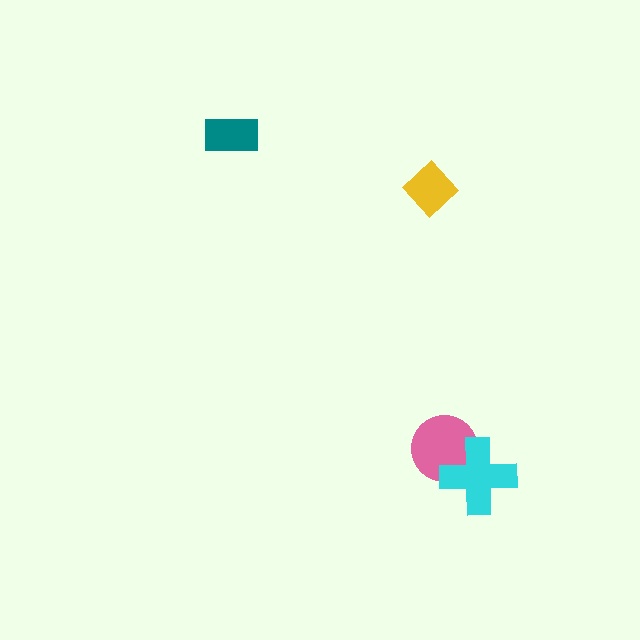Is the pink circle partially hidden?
Yes, it is partially covered by another shape.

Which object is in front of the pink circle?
The cyan cross is in front of the pink circle.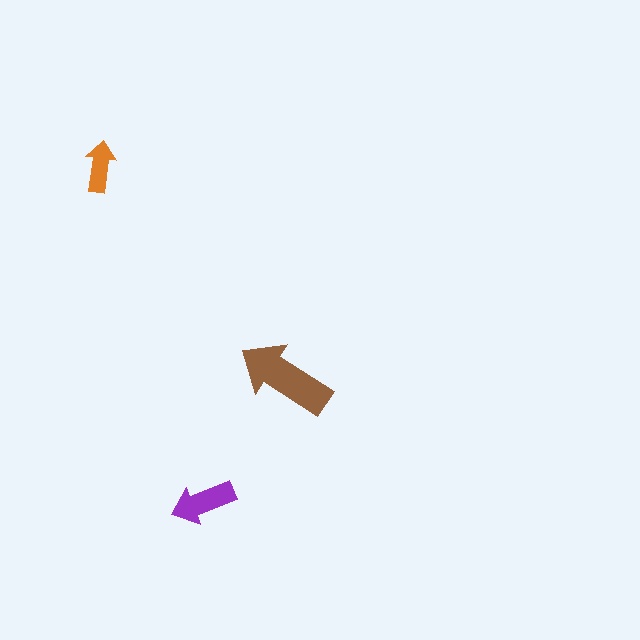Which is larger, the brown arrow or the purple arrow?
The brown one.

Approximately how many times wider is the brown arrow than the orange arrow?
About 2 times wider.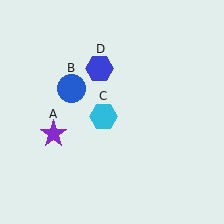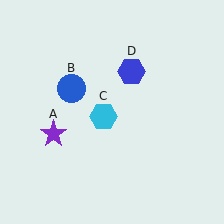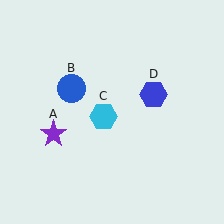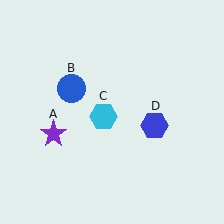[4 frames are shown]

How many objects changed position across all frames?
1 object changed position: blue hexagon (object D).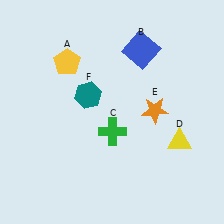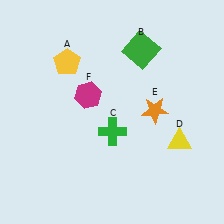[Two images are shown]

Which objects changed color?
B changed from blue to green. F changed from teal to magenta.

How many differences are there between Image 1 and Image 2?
There are 2 differences between the two images.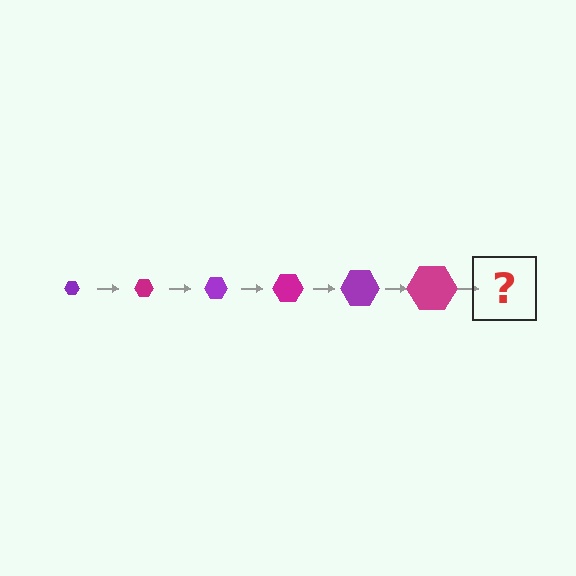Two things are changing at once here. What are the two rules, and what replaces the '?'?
The two rules are that the hexagon grows larger each step and the color cycles through purple and magenta. The '?' should be a purple hexagon, larger than the previous one.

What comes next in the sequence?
The next element should be a purple hexagon, larger than the previous one.